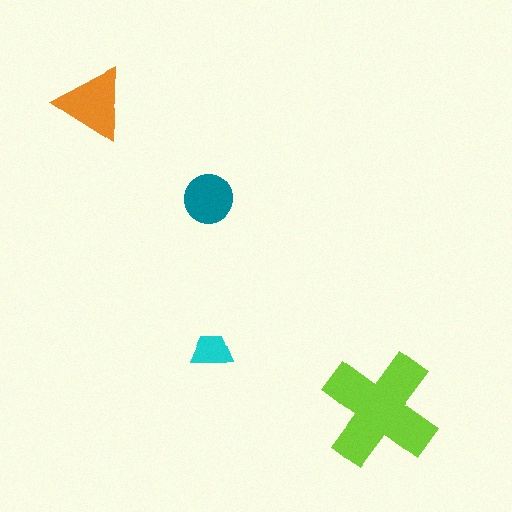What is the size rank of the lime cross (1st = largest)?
1st.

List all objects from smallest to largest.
The cyan trapezoid, the teal circle, the orange triangle, the lime cross.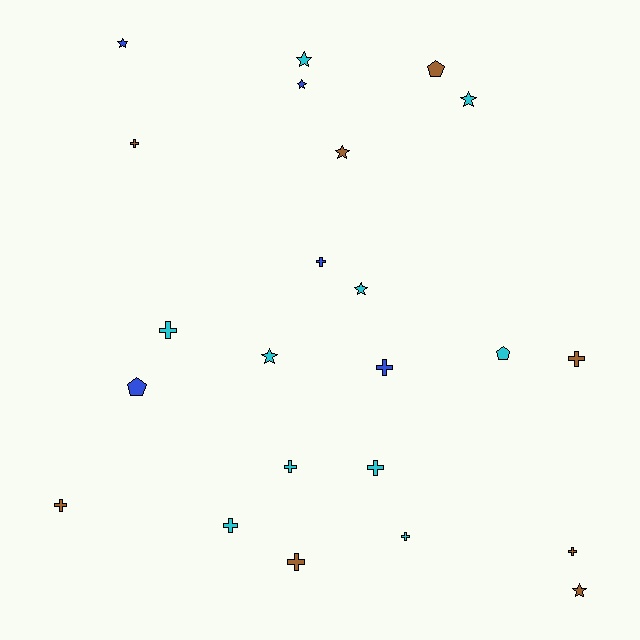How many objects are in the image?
There are 23 objects.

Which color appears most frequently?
Cyan, with 10 objects.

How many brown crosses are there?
There are 5 brown crosses.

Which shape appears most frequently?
Cross, with 12 objects.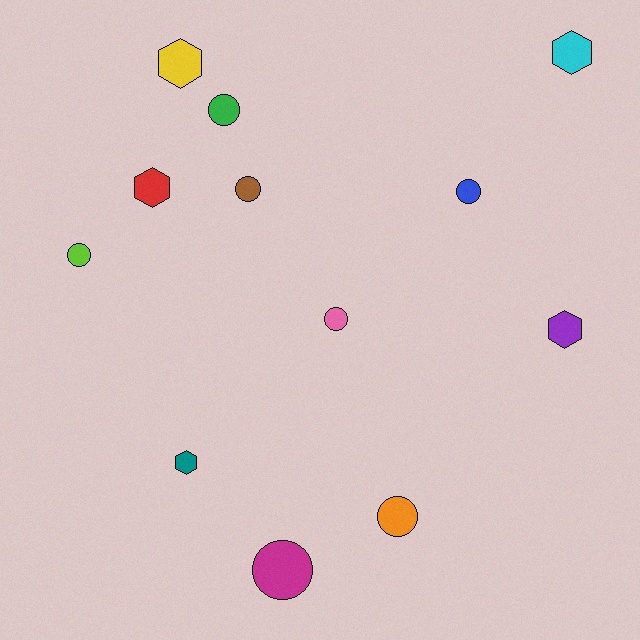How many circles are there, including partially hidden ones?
There are 7 circles.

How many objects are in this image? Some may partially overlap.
There are 12 objects.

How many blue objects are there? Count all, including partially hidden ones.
There is 1 blue object.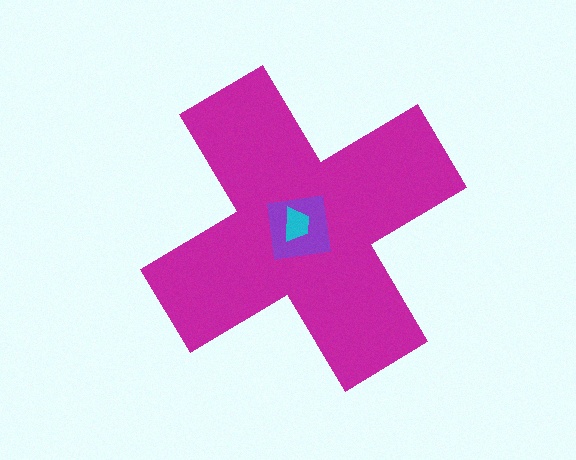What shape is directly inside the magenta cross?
The purple square.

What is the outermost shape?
The magenta cross.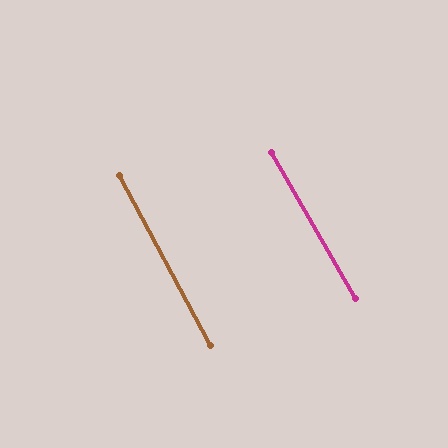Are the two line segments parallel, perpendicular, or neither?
Parallel — their directions differ by only 1.7°.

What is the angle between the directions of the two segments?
Approximately 2 degrees.